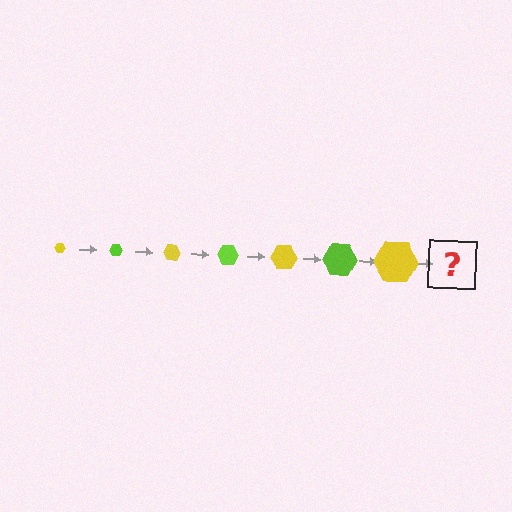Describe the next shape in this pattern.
It should be a lime hexagon, larger than the previous one.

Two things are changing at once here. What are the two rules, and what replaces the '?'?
The two rules are that the hexagon grows larger each step and the color cycles through yellow and lime. The '?' should be a lime hexagon, larger than the previous one.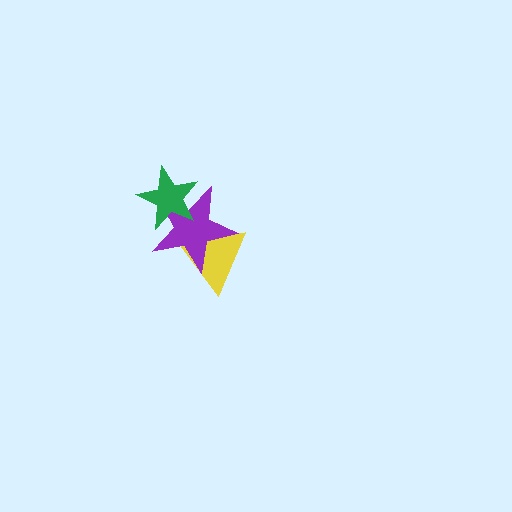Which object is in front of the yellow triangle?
The purple star is in front of the yellow triangle.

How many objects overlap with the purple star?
2 objects overlap with the purple star.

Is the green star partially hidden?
No, no other shape covers it.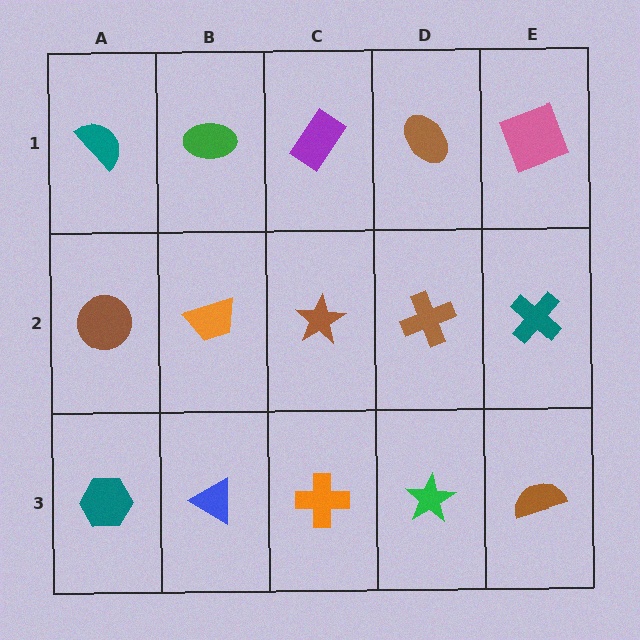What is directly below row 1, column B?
An orange trapezoid.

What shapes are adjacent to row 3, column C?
A brown star (row 2, column C), a blue triangle (row 3, column B), a green star (row 3, column D).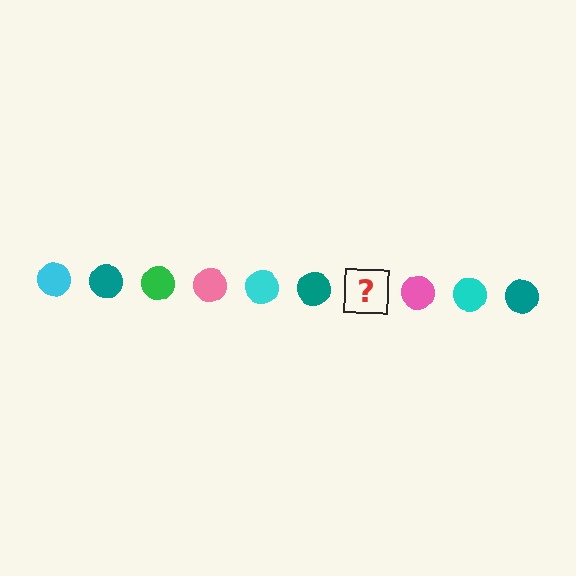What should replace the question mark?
The question mark should be replaced with a green circle.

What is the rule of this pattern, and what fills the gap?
The rule is that the pattern cycles through cyan, teal, green, pink circles. The gap should be filled with a green circle.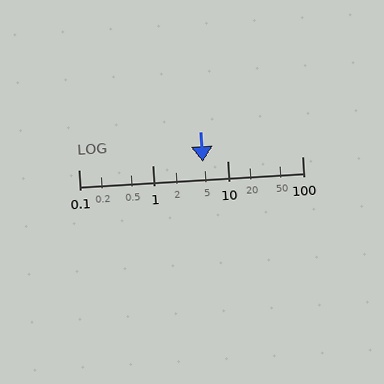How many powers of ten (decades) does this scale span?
The scale spans 3 decades, from 0.1 to 100.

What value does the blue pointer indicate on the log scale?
The pointer indicates approximately 4.7.